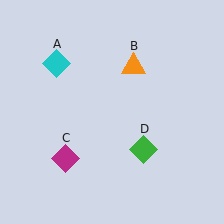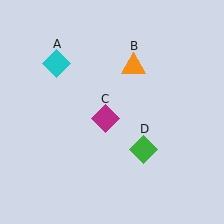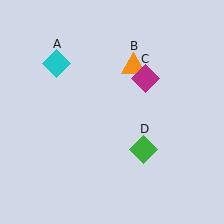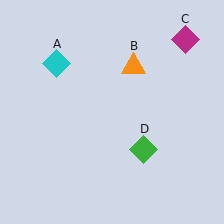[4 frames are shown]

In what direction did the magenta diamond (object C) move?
The magenta diamond (object C) moved up and to the right.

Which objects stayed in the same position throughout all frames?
Cyan diamond (object A) and orange triangle (object B) and green diamond (object D) remained stationary.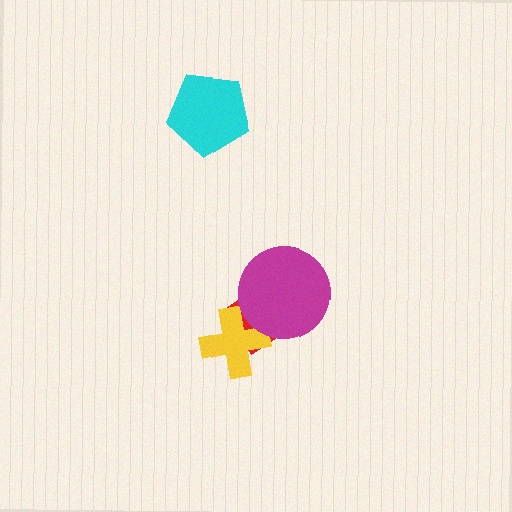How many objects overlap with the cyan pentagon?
0 objects overlap with the cyan pentagon.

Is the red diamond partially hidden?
Yes, it is partially covered by another shape.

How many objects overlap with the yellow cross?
2 objects overlap with the yellow cross.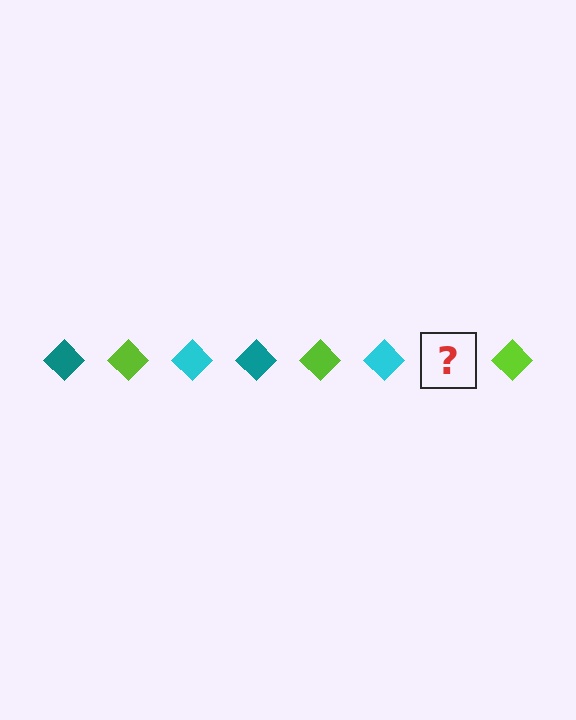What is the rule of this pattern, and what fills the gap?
The rule is that the pattern cycles through teal, lime, cyan diamonds. The gap should be filled with a teal diamond.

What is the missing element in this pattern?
The missing element is a teal diamond.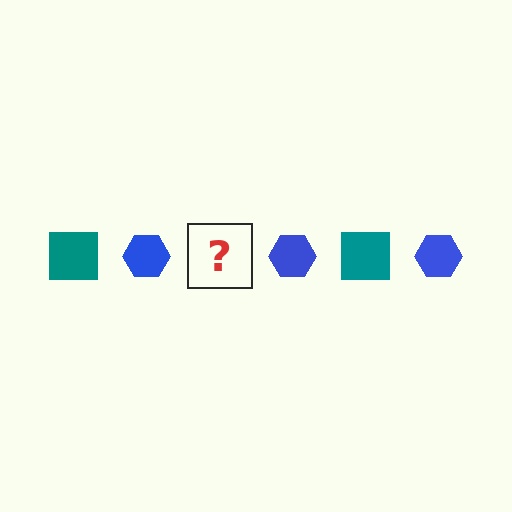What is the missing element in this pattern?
The missing element is a teal square.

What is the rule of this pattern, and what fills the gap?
The rule is that the pattern alternates between teal square and blue hexagon. The gap should be filled with a teal square.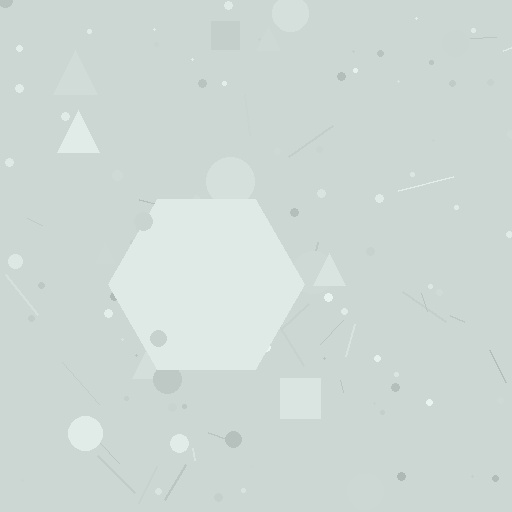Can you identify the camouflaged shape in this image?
The camouflaged shape is a hexagon.